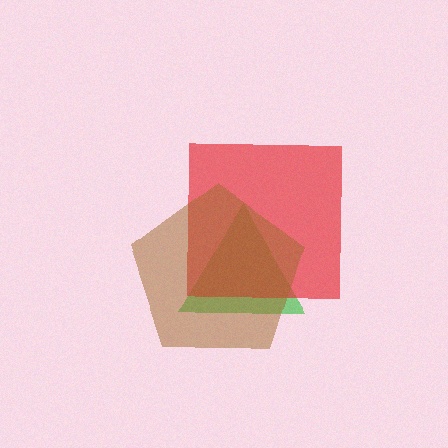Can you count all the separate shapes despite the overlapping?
Yes, there are 3 separate shapes.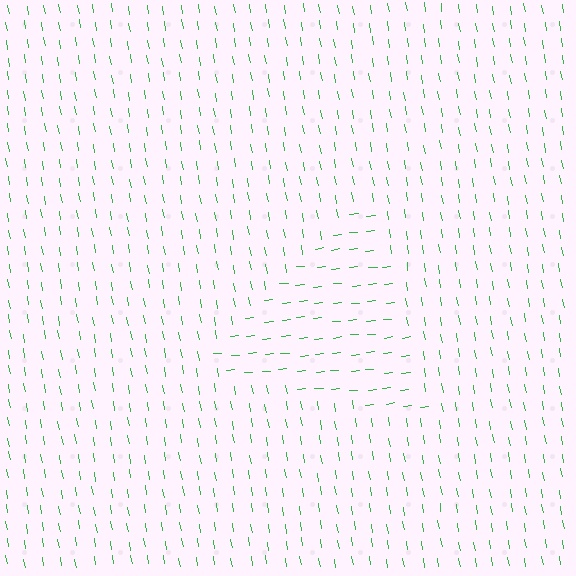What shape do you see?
I see a triangle.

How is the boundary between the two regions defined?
The boundary is defined purely by a change in line orientation (approximately 86 degrees difference). All lines are the same color and thickness.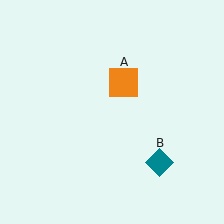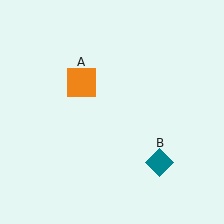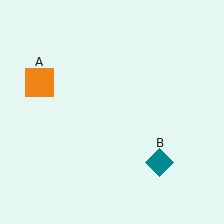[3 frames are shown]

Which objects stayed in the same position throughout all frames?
Teal diamond (object B) remained stationary.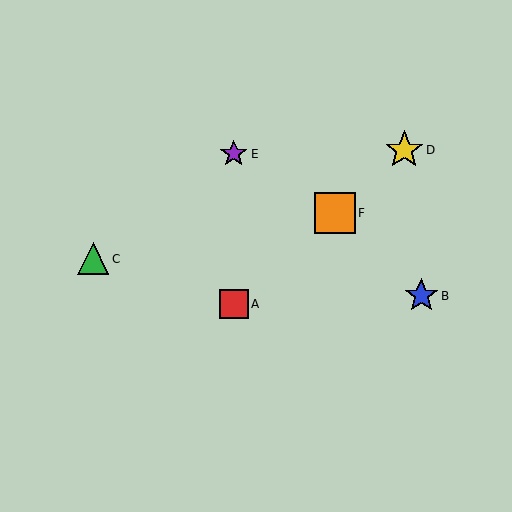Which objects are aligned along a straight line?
Objects A, D, F are aligned along a straight line.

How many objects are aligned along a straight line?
3 objects (A, D, F) are aligned along a straight line.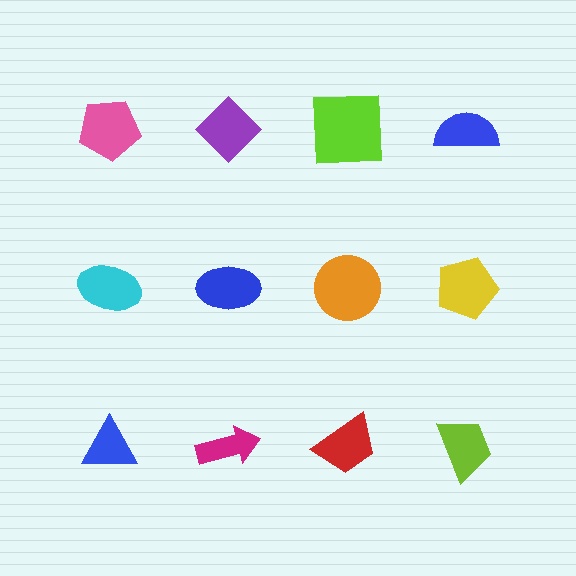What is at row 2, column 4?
A yellow pentagon.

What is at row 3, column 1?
A blue triangle.